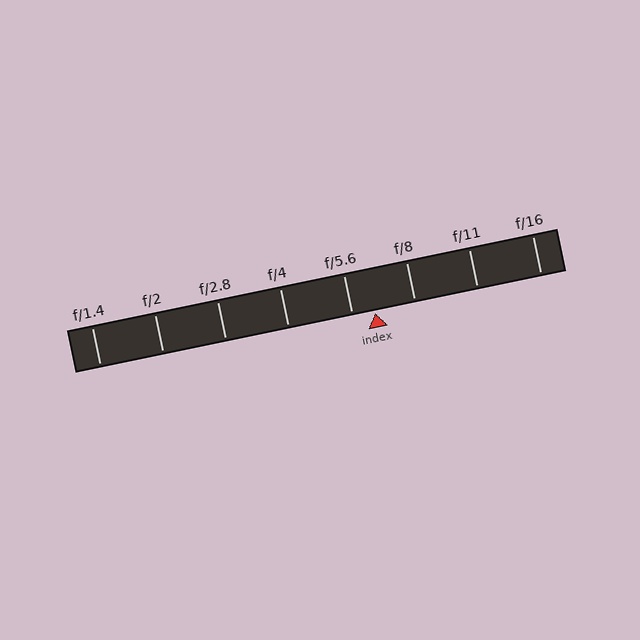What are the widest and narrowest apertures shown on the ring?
The widest aperture shown is f/1.4 and the narrowest is f/16.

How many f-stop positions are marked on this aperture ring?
There are 8 f-stop positions marked.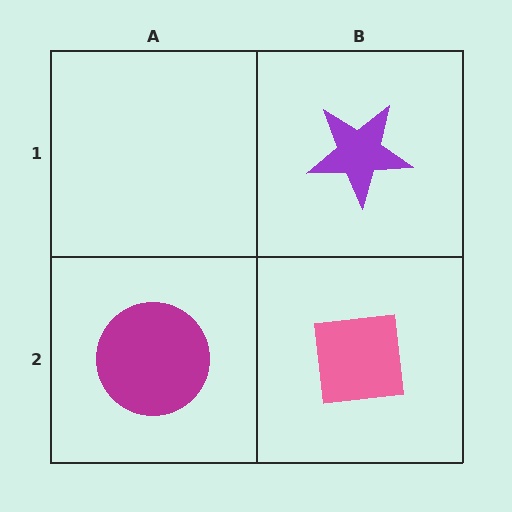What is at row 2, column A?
A magenta circle.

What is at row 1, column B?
A purple star.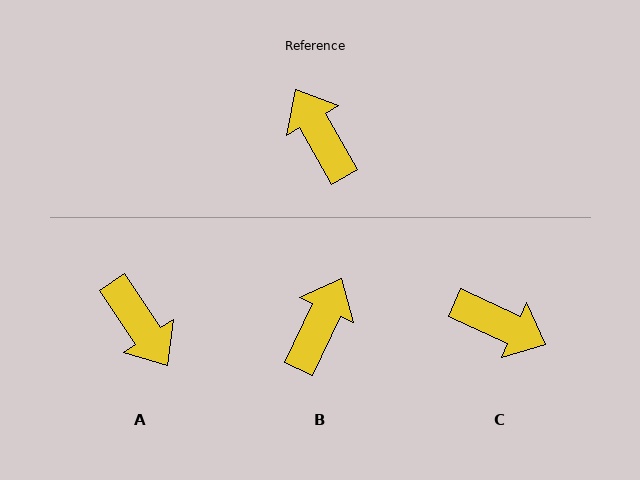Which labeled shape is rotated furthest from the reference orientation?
A, about 176 degrees away.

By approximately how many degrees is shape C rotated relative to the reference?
Approximately 144 degrees clockwise.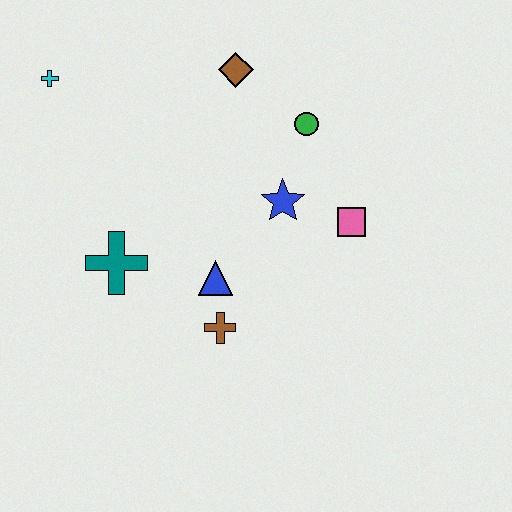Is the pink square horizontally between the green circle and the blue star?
No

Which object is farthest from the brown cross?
The cyan cross is farthest from the brown cross.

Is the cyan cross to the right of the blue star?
No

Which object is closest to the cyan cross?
The brown diamond is closest to the cyan cross.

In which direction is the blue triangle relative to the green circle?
The blue triangle is below the green circle.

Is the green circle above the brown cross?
Yes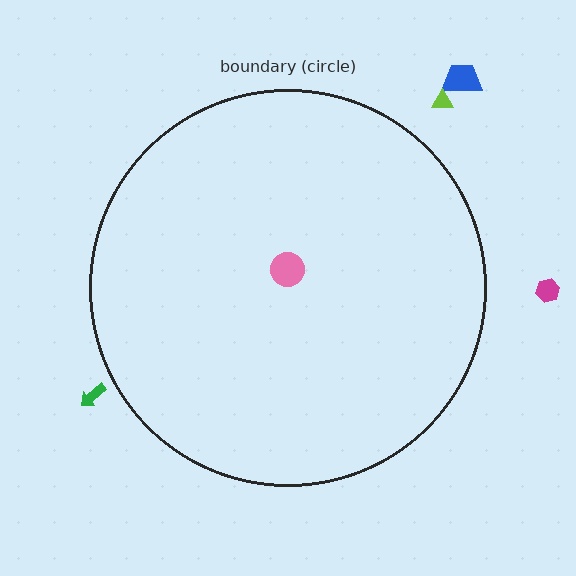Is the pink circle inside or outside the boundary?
Inside.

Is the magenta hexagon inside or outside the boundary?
Outside.